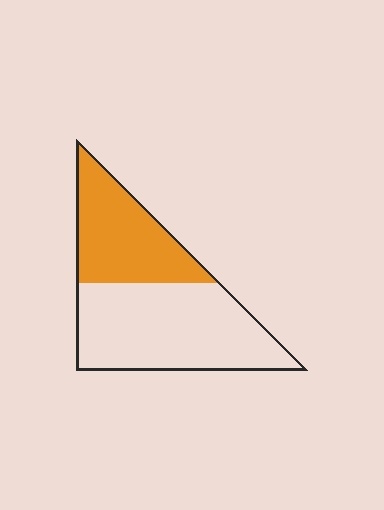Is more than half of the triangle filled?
No.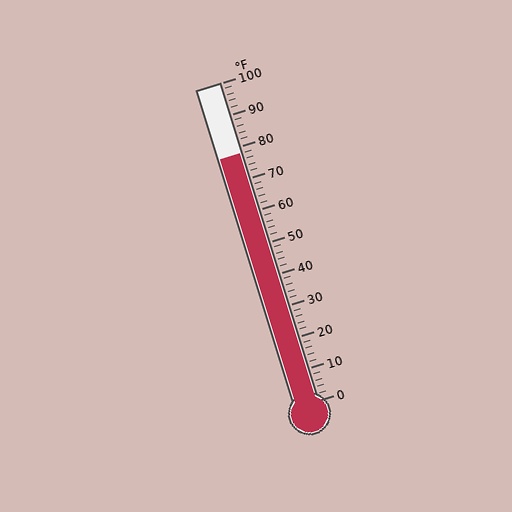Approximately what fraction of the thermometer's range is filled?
The thermometer is filled to approximately 80% of its range.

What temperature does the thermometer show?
The thermometer shows approximately 78°F.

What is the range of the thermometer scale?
The thermometer scale ranges from 0°F to 100°F.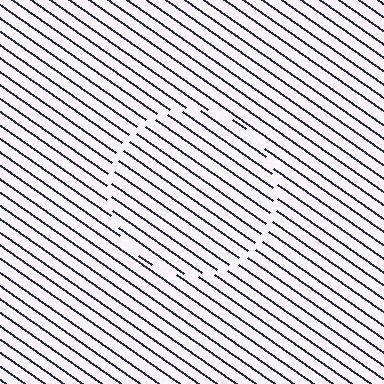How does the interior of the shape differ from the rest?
The interior of the shape contains the same grating, shifted by half a period — the contour is defined by the phase discontinuity where line-ends from the inner and outer gratings abut.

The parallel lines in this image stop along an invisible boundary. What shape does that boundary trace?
An illusory circle. The interior of the shape contains the same grating, shifted by half a period — the contour is defined by the phase discontinuity where line-ends from the inner and outer gratings abut.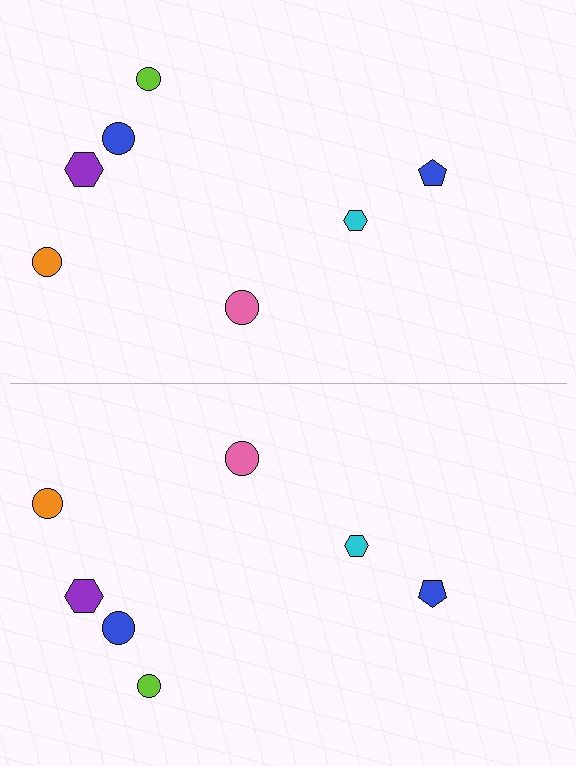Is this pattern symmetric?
Yes, this pattern has bilateral (reflection) symmetry.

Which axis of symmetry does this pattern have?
The pattern has a horizontal axis of symmetry running through the center of the image.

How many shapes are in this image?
There are 14 shapes in this image.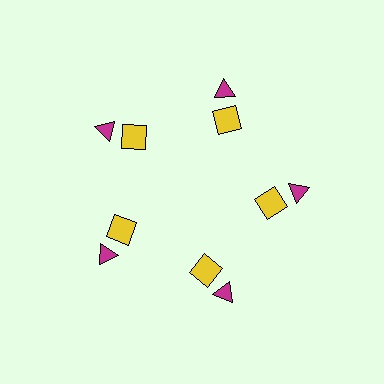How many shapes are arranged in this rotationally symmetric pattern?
There are 10 shapes, arranged in 5 groups of 2.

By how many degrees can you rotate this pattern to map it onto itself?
The pattern maps onto itself every 72 degrees of rotation.